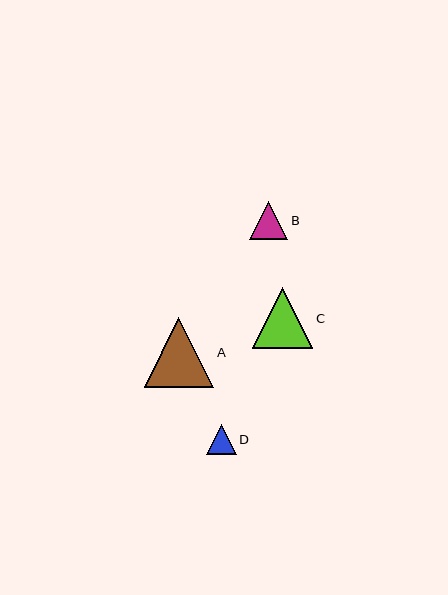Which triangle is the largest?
Triangle A is the largest with a size of approximately 69 pixels.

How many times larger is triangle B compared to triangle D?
Triangle B is approximately 1.3 times the size of triangle D.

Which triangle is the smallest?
Triangle D is the smallest with a size of approximately 30 pixels.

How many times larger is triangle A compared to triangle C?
Triangle A is approximately 1.1 times the size of triangle C.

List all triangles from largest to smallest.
From largest to smallest: A, C, B, D.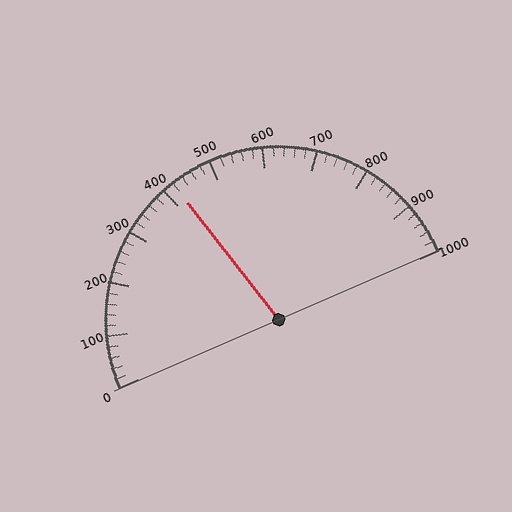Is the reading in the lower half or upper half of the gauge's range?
The reading is in the lower half of the range (0 to 1000).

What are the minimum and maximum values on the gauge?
The gauge ranges from 0 to 1000.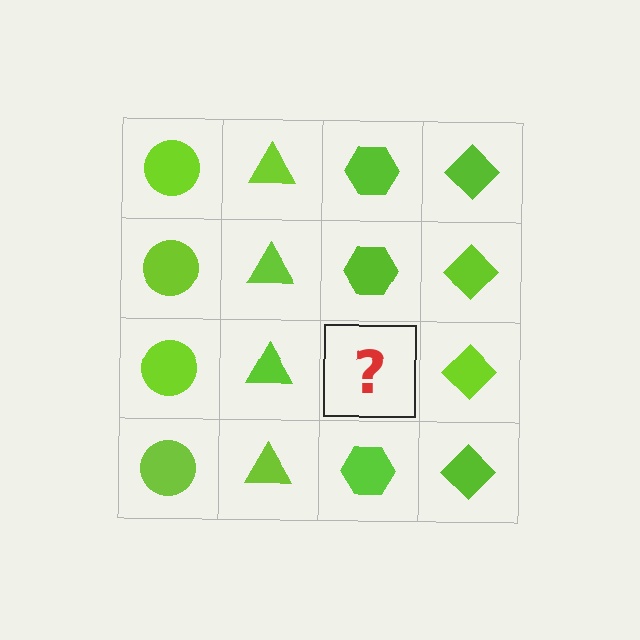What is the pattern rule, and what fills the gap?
The rule is that each column has a consistent shape. The gap should be filled with a lime hexagon.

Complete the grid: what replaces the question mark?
The question mark should be replaced with a lime hexagon.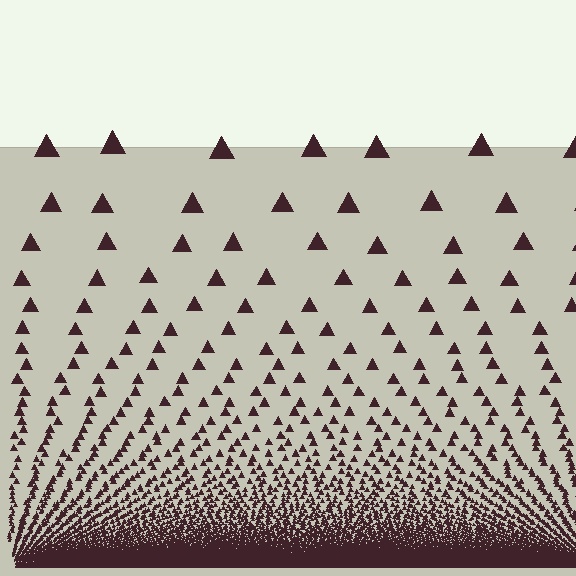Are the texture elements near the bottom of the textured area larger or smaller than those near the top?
Smaller. The gradient is inverted — elements near the bottom are smaller and denser.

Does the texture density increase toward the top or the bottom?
Density increases toward the bottom.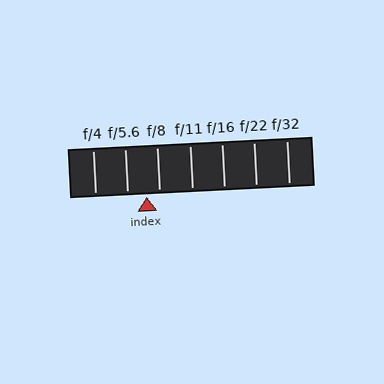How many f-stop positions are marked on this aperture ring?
There are 7 f-stop positions marked.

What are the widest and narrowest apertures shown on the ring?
The widest aperture shown is f/4 and the narrowest is f/32.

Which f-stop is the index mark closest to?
The index mark is closest to f/8.